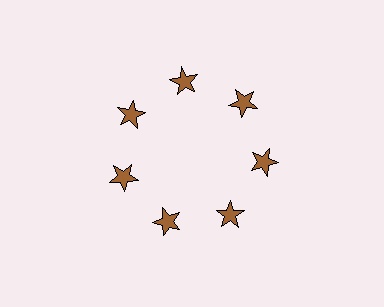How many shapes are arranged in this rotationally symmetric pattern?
There are 7 shapes, arranged in 7 groups of 1.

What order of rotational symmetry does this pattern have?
This pattern has 7-fold rotational symmetry.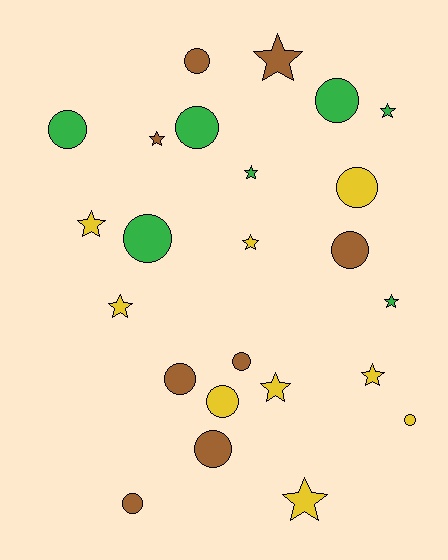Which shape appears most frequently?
Circle, with 13 objects.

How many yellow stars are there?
There are 6 yellow stars.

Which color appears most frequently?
Yellow, with 9 objects.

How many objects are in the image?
There are 24 objects.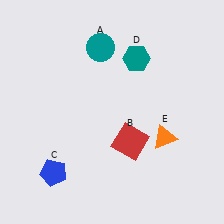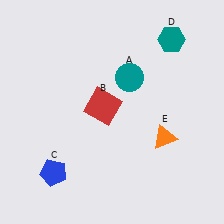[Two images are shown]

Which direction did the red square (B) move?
The red square (B) moved up.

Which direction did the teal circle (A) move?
The teal circle (A) moved down.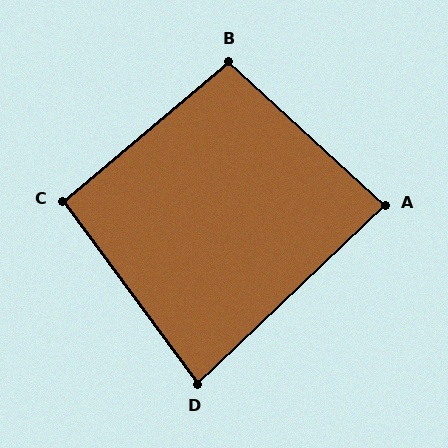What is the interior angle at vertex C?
Approximately 94 degrees (approximately right).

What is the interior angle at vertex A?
Approximately 86 degrees (approximately right).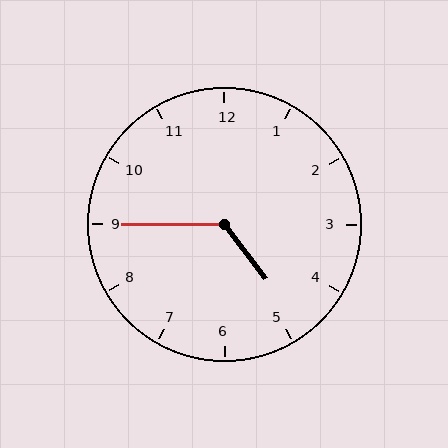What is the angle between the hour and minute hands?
Approximately 128 degrees.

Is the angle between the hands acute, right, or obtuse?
It is obtuse.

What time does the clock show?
4:45.